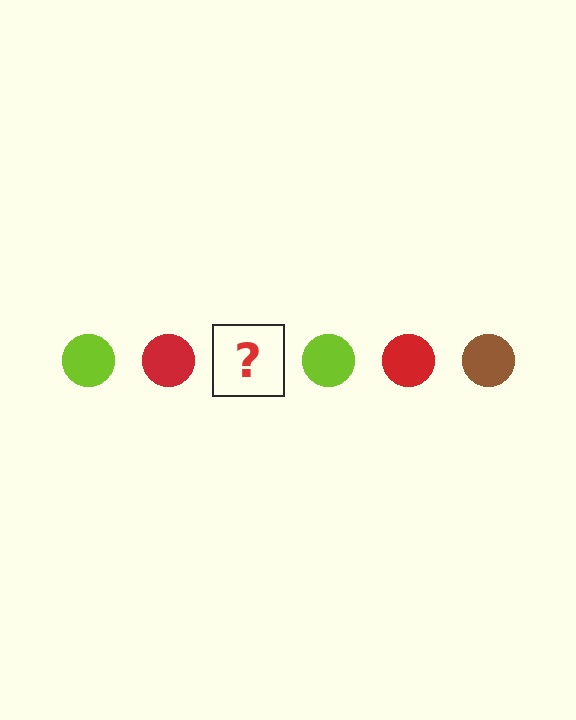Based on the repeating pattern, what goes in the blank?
The blank should be a brown circle.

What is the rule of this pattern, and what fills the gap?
The rule is that the pattern cycles through lime, red, brown circles. The gap should be filled with a brown circle.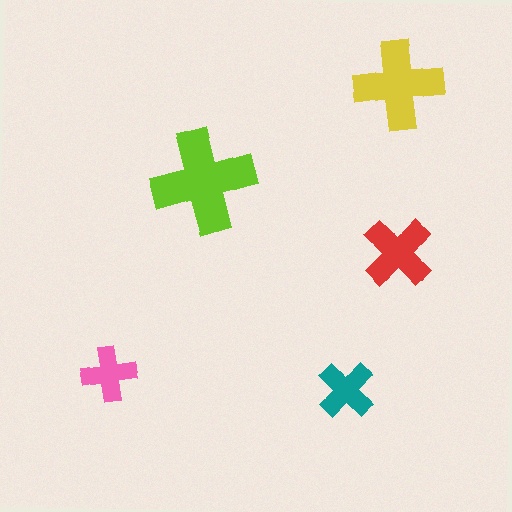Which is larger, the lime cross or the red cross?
The lime one.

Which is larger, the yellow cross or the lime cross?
The lime one.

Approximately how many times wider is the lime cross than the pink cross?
About 2 times wider.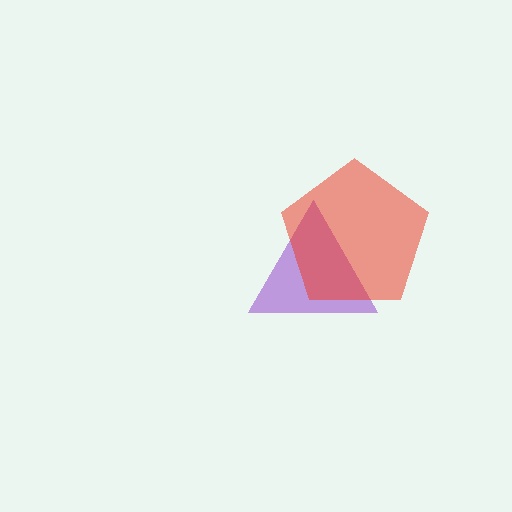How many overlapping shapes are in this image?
There are 2 overlapping shapes in the image.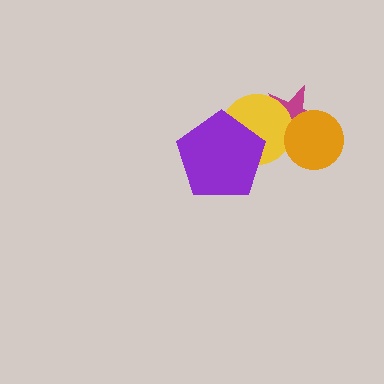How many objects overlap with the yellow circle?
2 objects overlap with the yellow circle.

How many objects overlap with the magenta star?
2 objects overlap with the magenta star.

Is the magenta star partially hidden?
Yes, it is partially covered by another shape.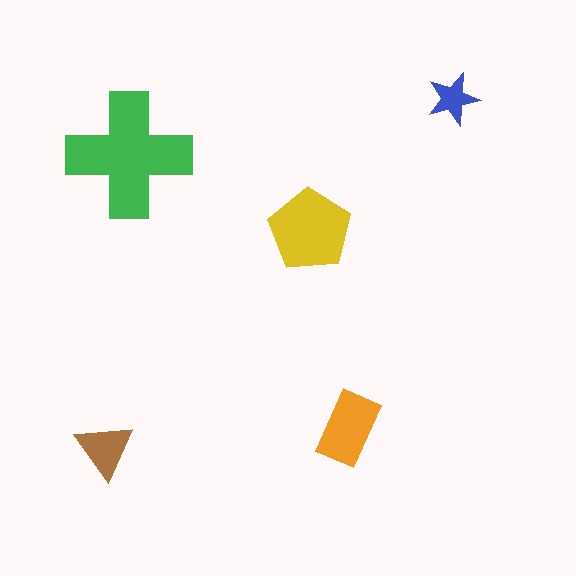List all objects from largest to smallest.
The green cross, the yellow pentagon, the orange rectangle, the brown triangle, the blue star.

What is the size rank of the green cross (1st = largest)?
1st.